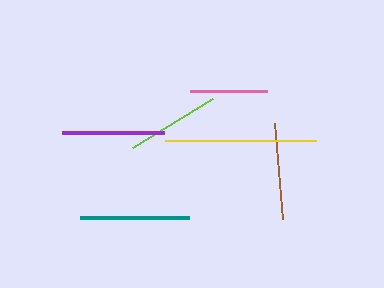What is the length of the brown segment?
The brown segment is approximately 96 pixels long.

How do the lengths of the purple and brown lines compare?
The purple and brown lines are approximately the same length.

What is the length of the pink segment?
The pink segment is approximately 77 pixels long.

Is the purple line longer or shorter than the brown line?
The purple line is longer than the brown line.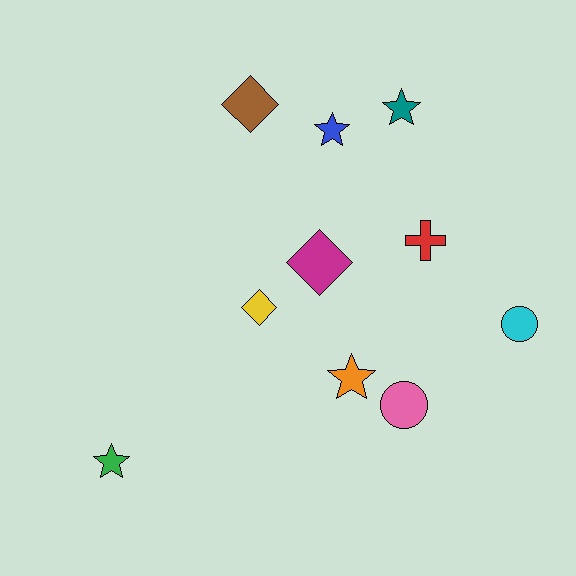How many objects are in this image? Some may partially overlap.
There are 10 objects.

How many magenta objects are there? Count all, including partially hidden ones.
There is 1 magenta object.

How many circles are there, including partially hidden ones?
There are 2 circles.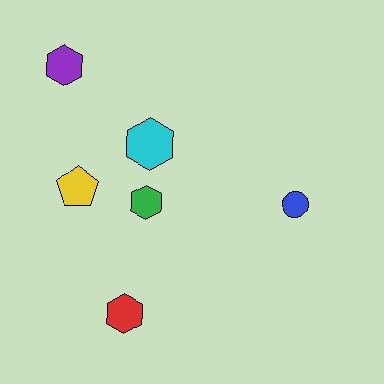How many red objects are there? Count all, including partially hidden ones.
There is 1 red object.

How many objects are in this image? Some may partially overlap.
There are 6 objects.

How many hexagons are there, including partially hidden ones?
There are 4 hexagons.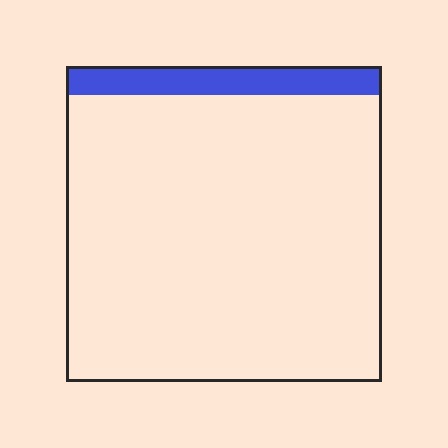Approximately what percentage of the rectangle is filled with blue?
Approximately 10%.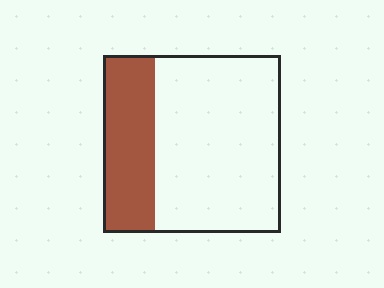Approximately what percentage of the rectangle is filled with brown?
Approximately 30%.